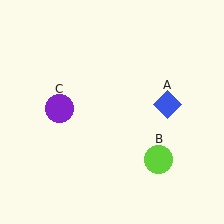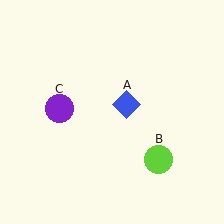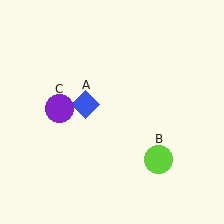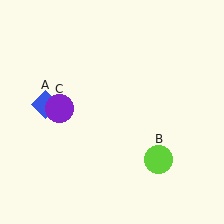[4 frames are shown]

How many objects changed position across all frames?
1 object changed position: blue diamond (object A).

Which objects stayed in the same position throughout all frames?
Lime circle (object B) and purple circle (object C) remained stationary.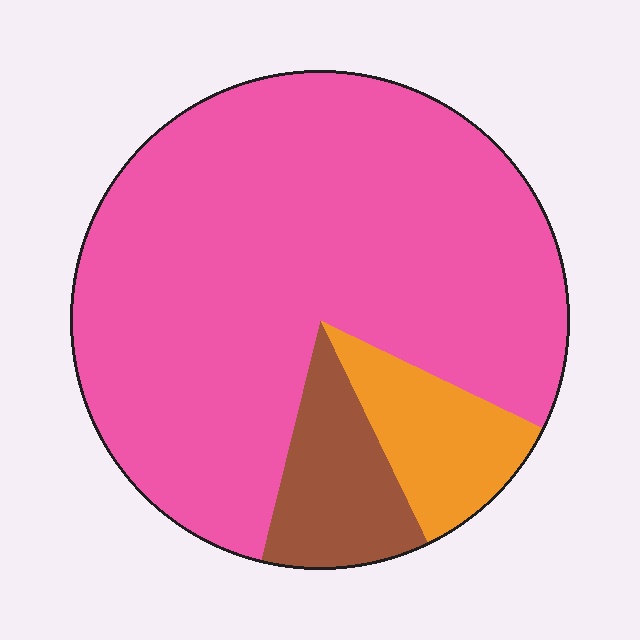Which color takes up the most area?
Pink, at roughly 80%.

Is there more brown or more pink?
Pink.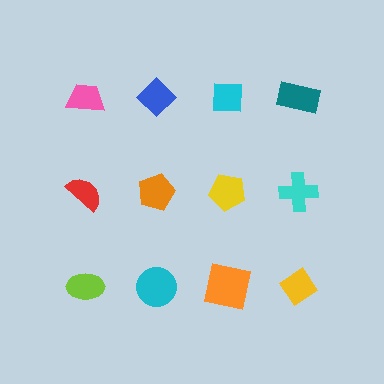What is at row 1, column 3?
A cyan square.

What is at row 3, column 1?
A lime ellipse.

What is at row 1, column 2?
A blue diamond.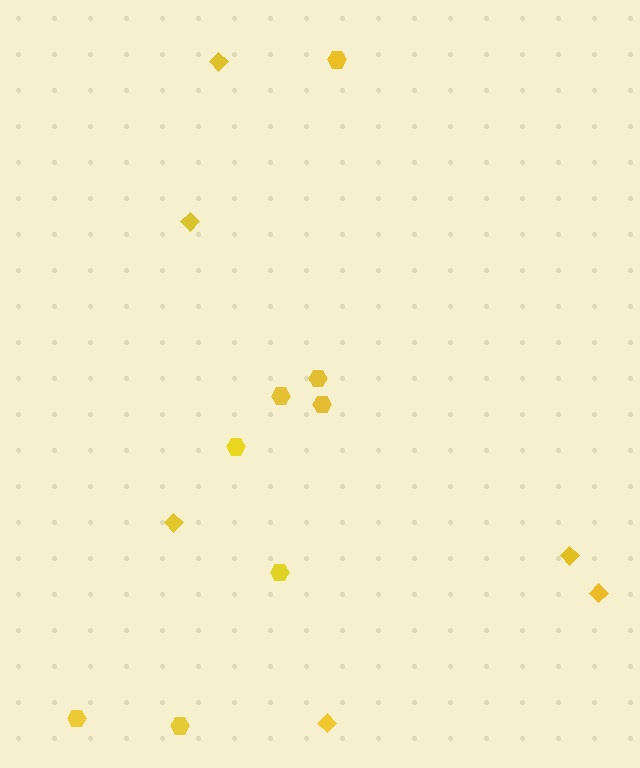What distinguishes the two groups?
There are 2 groups: one group of hexagons (8) and one group of diamonds (6).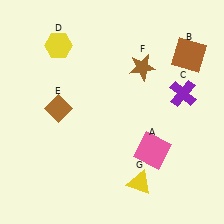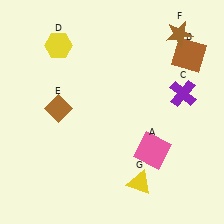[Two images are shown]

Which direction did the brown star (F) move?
The brown star (F) moved right.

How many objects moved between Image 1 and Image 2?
1 object moved between the two images.